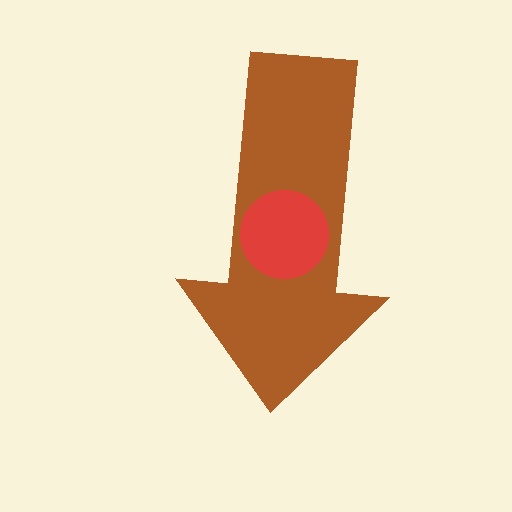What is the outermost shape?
The brown arrow.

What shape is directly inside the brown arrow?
The red circle.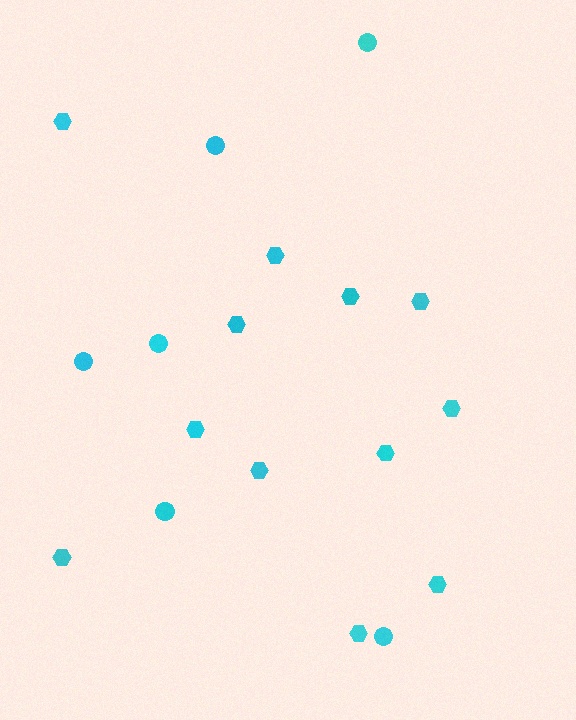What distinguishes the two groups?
There are 2 groups: one group of hexagons (12) and one group of circles (6).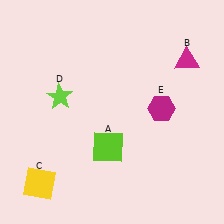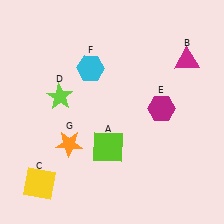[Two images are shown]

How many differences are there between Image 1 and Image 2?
There are 2 differences between the two images.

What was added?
A cyan hexagon (F), an orange star (G) were added in Image 2.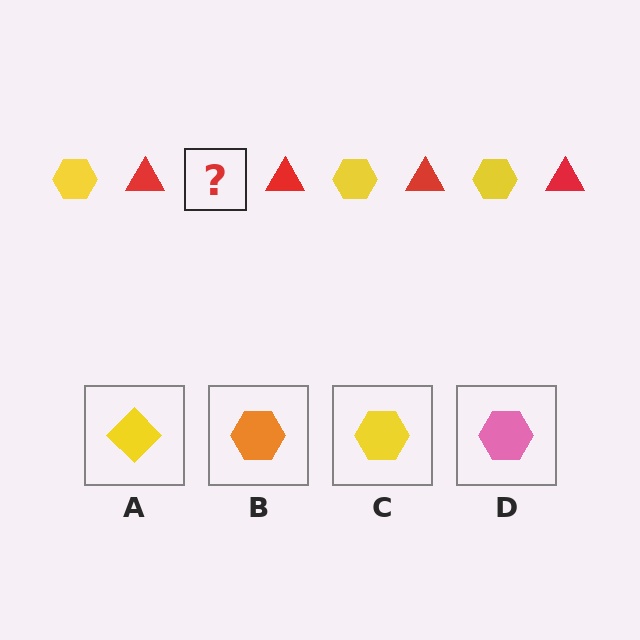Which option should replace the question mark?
Option C.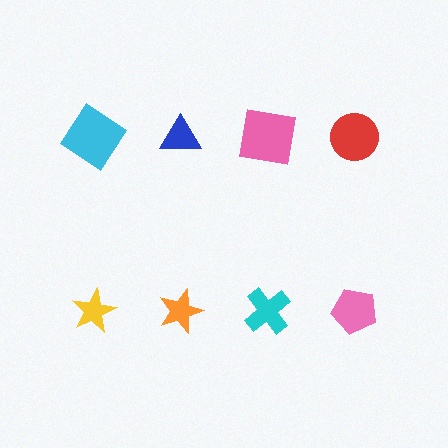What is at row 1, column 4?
A red circle.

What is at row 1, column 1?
A cyan diamond.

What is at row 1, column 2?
A blue triangle.